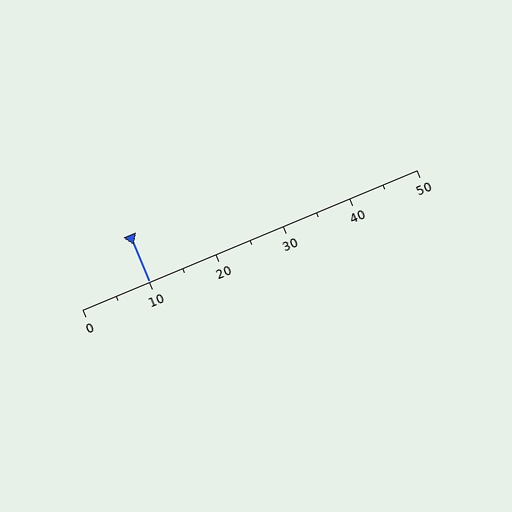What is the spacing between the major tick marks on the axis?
The major ticks are spaced 10 apart.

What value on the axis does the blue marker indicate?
The marker indicates approximately 10.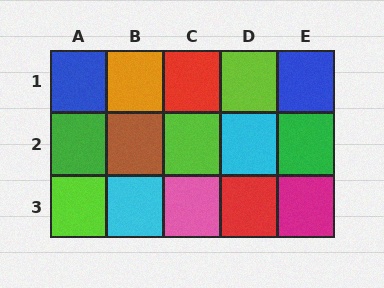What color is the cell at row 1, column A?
Blue.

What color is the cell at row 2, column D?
Cyan.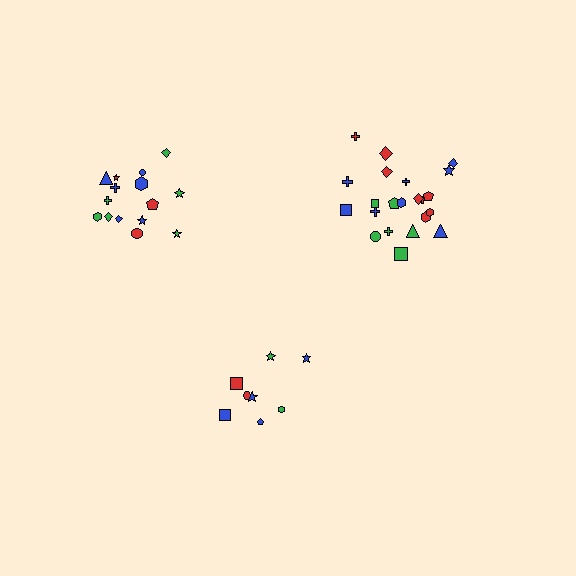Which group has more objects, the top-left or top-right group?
The top-right group.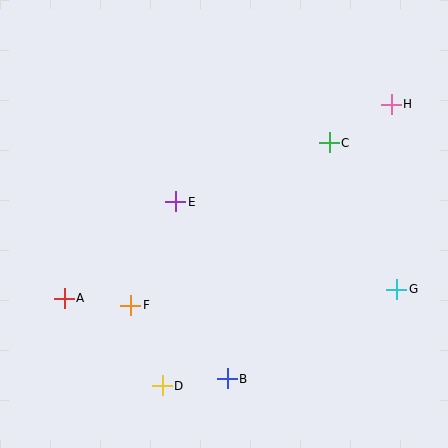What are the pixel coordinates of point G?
Point G is at (397, 289).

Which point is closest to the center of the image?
Point E at (176, 202) is closest to the center.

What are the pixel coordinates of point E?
Point E is at (176, 202).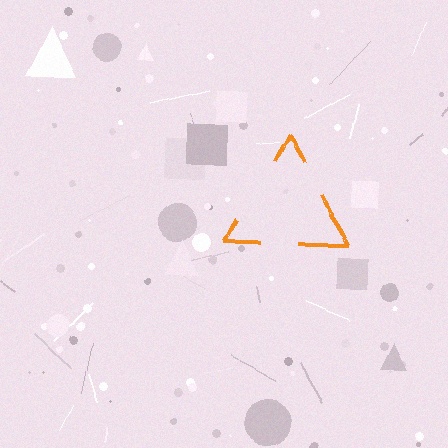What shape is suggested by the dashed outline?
The dashed outline suggests a triangle.